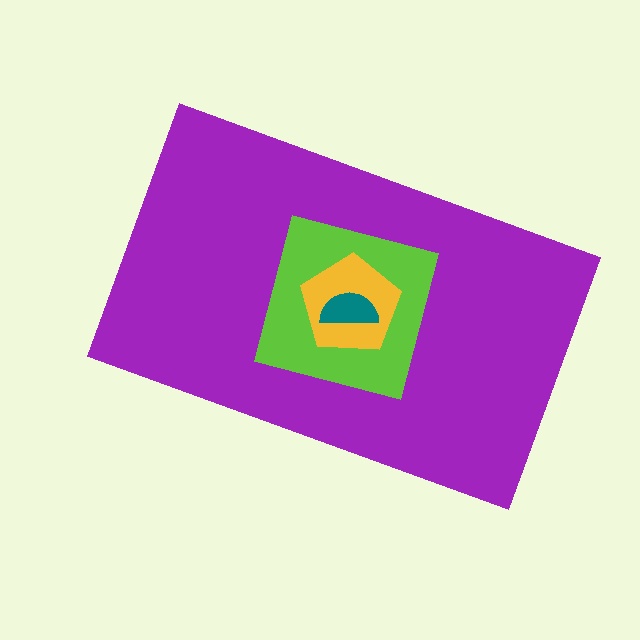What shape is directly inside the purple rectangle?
The lime square.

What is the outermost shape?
The purple rectangle.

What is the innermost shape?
The teal semicircle.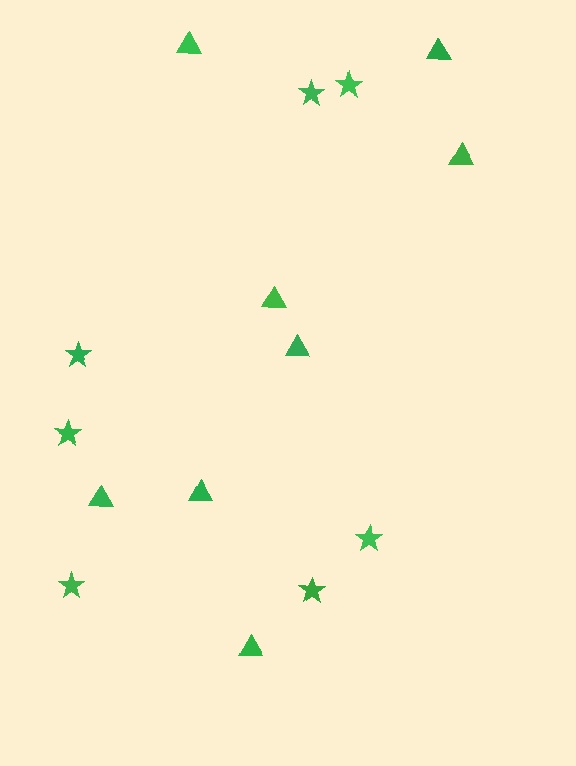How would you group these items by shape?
There are 2 groups: one group of triangles (8) and one group of stars (7).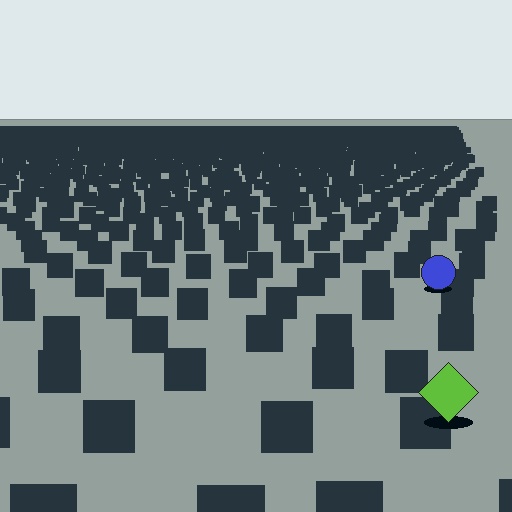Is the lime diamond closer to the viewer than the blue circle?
Yes. The lime diamond is closer — you can tell from the texture gradient: the ground texture is coarser near it.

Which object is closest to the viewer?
The lime diamond is closest. The texture marks near it are larger and more spread out.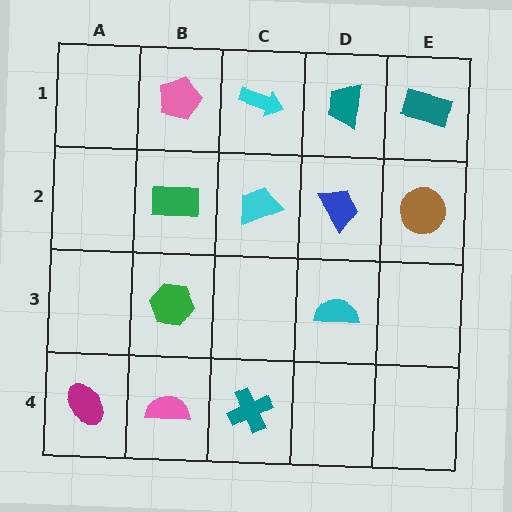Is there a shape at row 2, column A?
No, that cell is empty.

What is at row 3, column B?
A green hexagon.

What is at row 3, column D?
A cyan semicircle.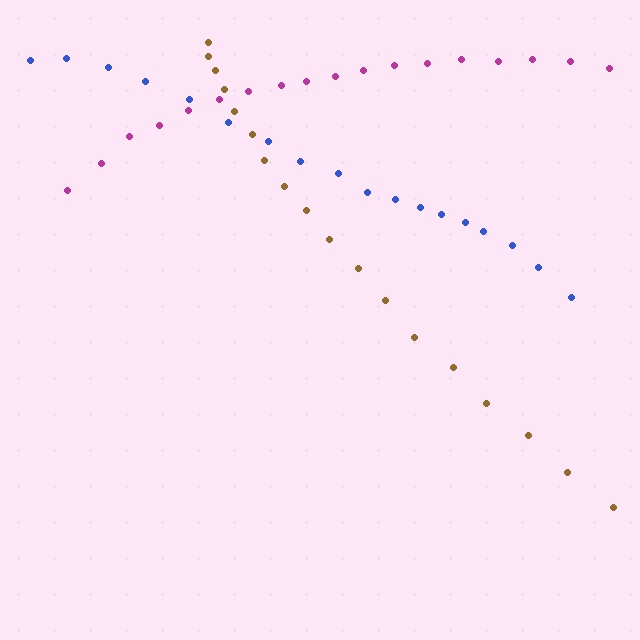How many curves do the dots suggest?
There are 3 distinct paths.